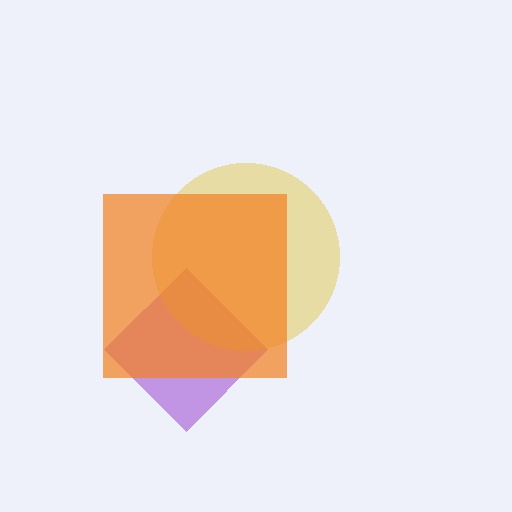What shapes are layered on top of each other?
The layered shapes are: a purple diamond, a yellow circle, an orange square.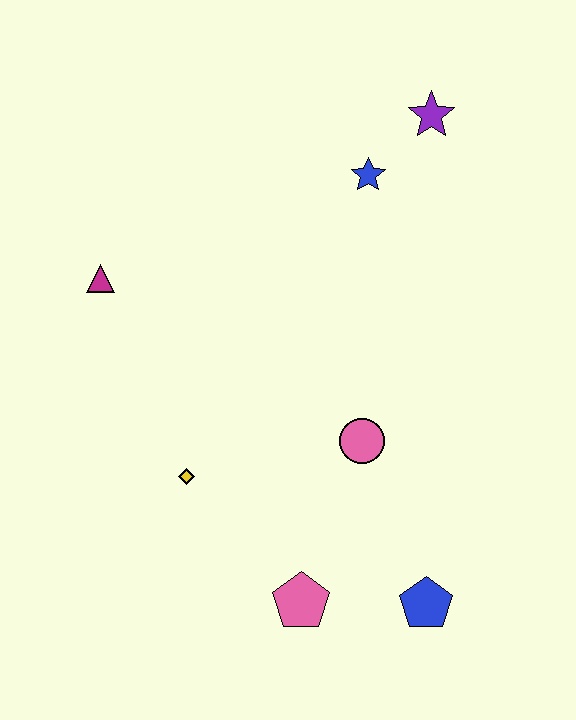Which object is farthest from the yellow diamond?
The purple star is farthest from the yellow diamond.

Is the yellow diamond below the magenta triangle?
Yes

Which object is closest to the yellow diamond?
The pink pentagon is closest to the yellow diamond.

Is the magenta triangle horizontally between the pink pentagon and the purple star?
No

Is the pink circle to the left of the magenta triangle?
No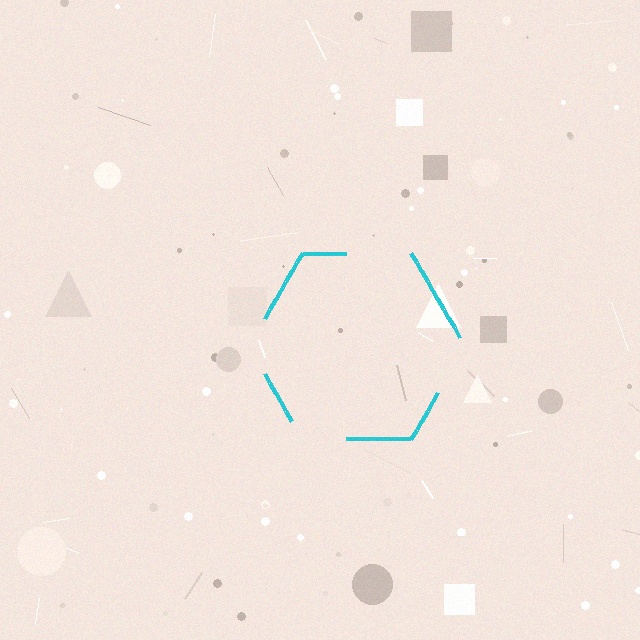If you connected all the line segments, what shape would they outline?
They would outline a hexagon.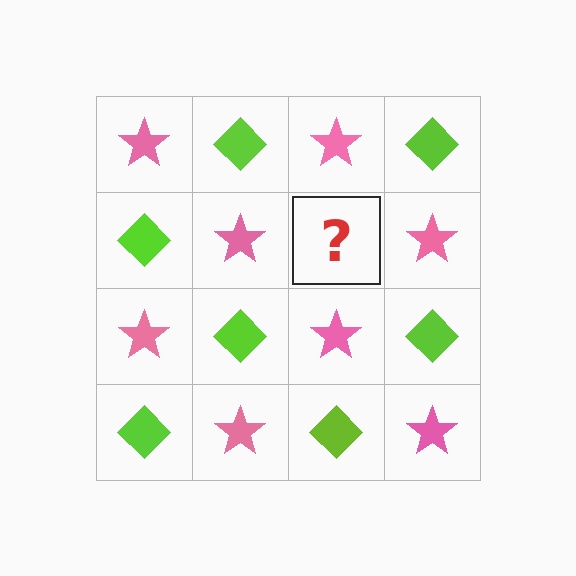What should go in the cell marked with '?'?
The missing cell should contain a lime diamond.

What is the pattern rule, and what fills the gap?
The rule is that it alternates pink star and lime diamond in a checkerboard pattern. The gap should be filled with a lime diamond.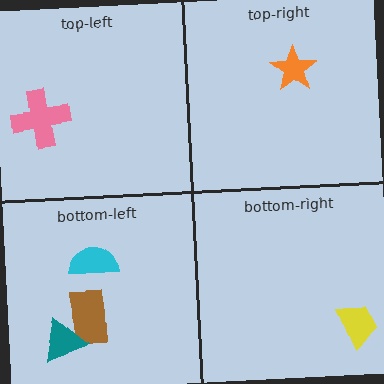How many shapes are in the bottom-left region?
3.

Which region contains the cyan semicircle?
The bottom-left region.